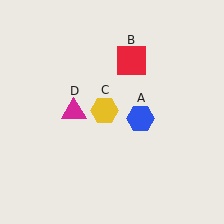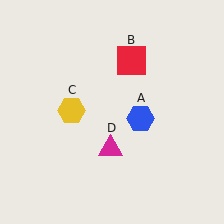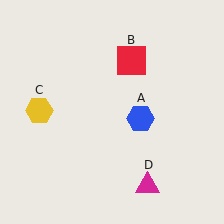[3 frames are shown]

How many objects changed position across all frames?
2 objects changed position: yellow hexagon (object C), magenta triangle (object D).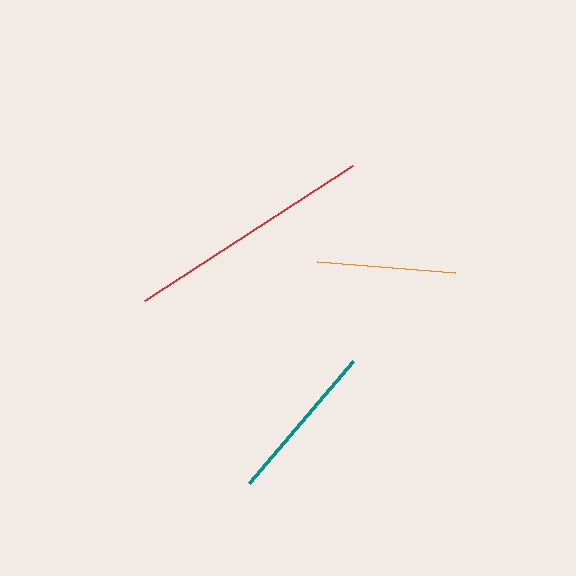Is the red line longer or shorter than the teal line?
The red line is longer than the teal line.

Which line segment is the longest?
The red line is the longest at approximately 248 pixels.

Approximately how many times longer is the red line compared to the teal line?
The red line is approximately 1.5 times the length of the teal line.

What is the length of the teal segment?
The teal segment is approximately 160 pixels long.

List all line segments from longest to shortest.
From longest to shortest: red, teal, orange.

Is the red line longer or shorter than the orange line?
The red line is longer than the orange line.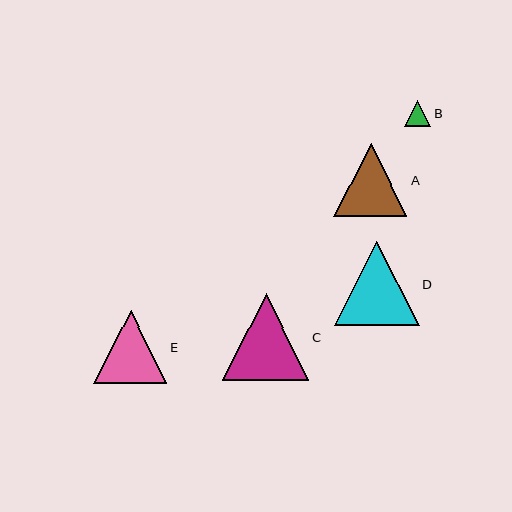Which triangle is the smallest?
Triangle B is the smallest with a size of approximately 26 pixels.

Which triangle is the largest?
Triangle C is the largest with a size of approximately 86 pixels.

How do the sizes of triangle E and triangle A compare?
Triangle E and triangle A are approximately the same size.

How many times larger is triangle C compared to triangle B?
Triangle C is approximately 3.3 times the size of triangle B.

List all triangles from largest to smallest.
From largest to smallest: C, D, E, A, B.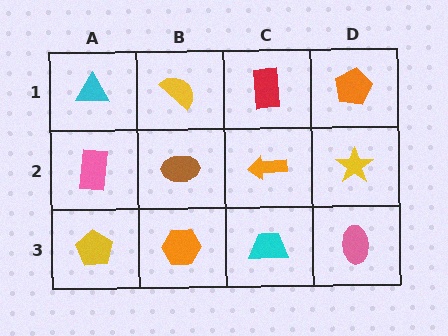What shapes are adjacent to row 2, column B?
A yellow semicircle (row 1, column B), an orange hexagon (row 3, column B), a pink rectangle (row 2, column A), an orange arrow (row 2, column C).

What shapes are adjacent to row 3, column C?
An orange arrow (row 2, column C), an orange hexagon (row 3, column B), a pink ellipse (row 3, column D).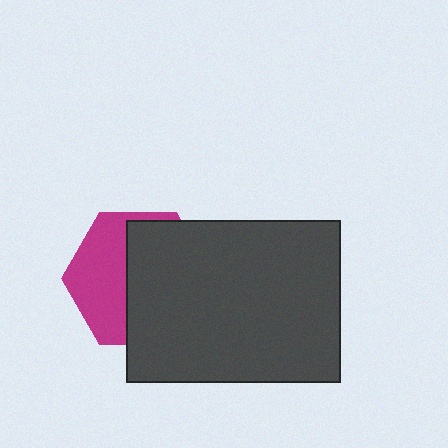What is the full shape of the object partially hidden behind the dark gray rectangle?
The partially hidden object is a magenta hexagon.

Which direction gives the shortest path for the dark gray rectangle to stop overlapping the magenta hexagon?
Moving right gives the shortest separation.